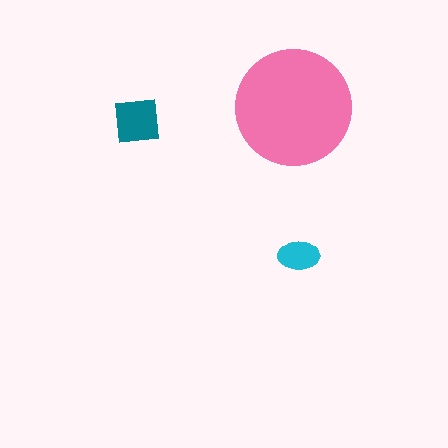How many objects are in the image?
There are 3 objects in the image.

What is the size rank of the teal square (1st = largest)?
2nd.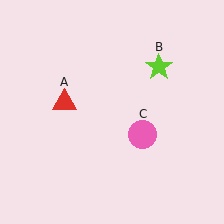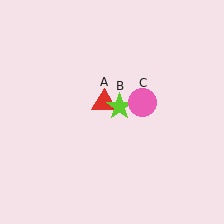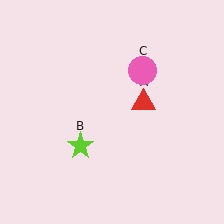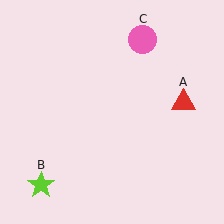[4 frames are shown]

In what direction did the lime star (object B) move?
The lime star (object B) moved down and to the left.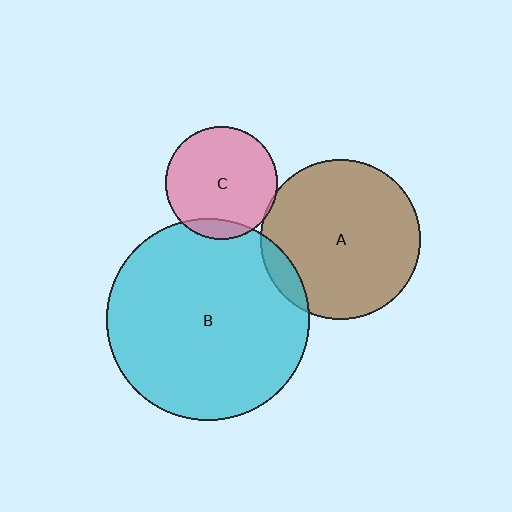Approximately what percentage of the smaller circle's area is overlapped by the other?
Approximately 5%.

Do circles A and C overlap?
Yes.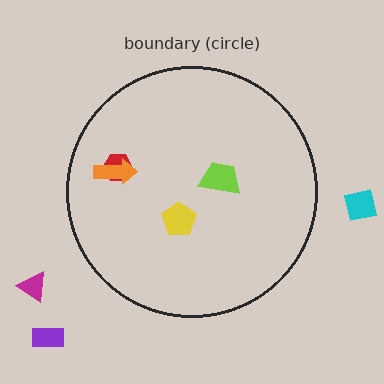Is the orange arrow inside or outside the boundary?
Inside.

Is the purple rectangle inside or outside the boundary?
Outside.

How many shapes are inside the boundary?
4 inside, 3 outside.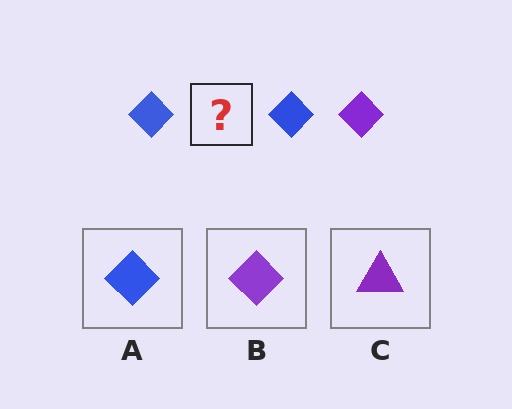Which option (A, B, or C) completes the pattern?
B.